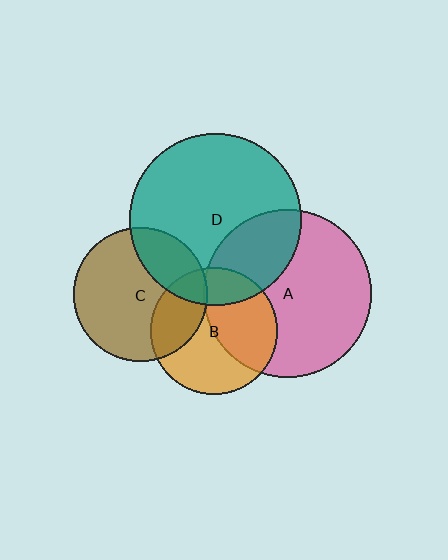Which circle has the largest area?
Circle D (teal).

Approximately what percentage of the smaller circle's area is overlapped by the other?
Approximately 5%.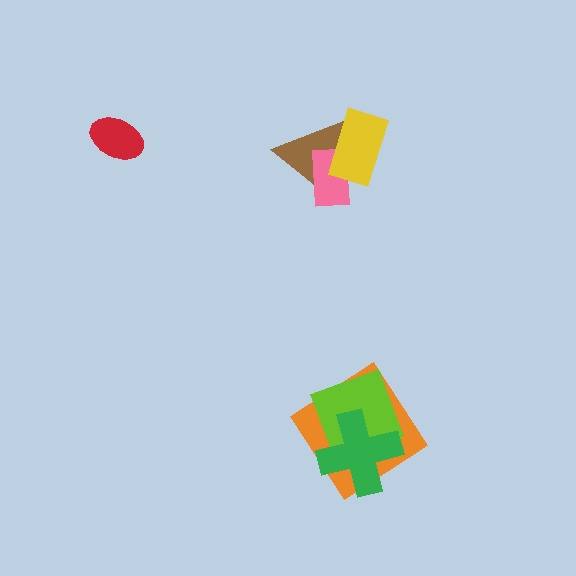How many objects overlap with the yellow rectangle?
2 objects overlap with the yellow rectangle.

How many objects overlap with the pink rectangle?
2 objects overlap with the pink rectangle.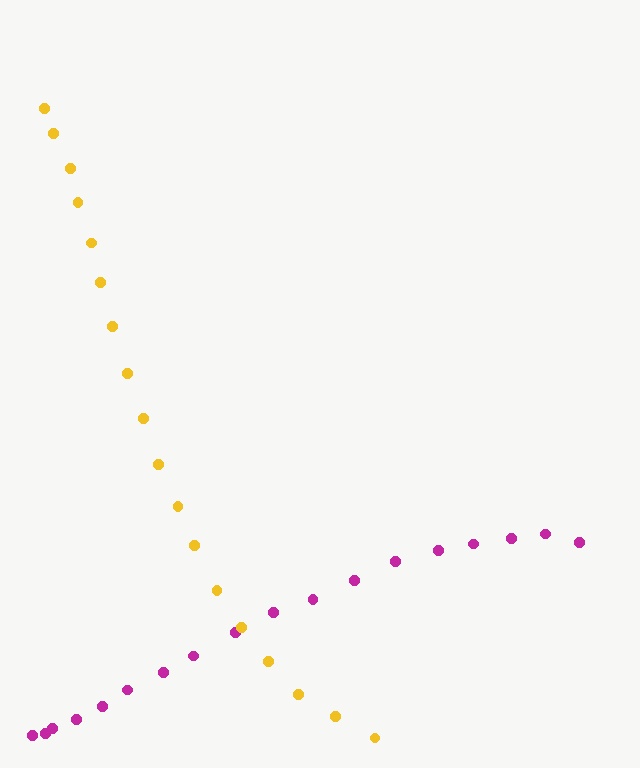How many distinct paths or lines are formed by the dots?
There are 2 distinct paths.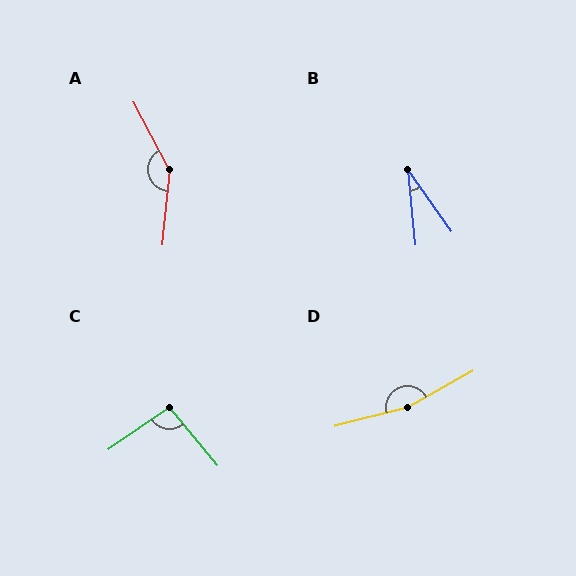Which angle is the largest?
D, at approximately 165 degrees.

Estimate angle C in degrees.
Approximately 94 degrees.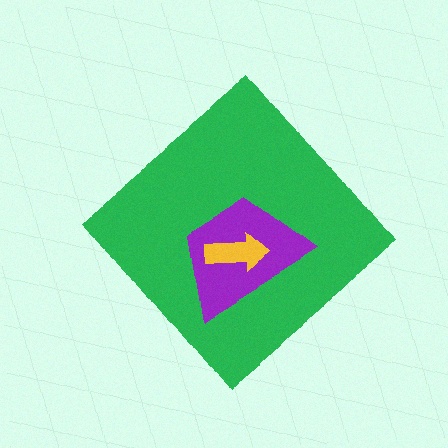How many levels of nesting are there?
3.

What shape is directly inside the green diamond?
The purple trapezoid.